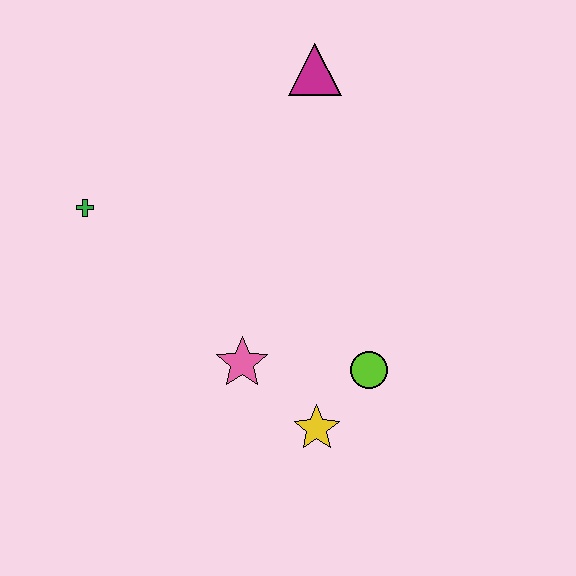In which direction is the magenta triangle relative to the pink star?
The magenta triangle is above the pink star.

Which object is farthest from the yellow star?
The magenta triangle is farthest from the yellow star.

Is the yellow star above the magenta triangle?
No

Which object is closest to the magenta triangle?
The green cross is closest to the magenta triangle.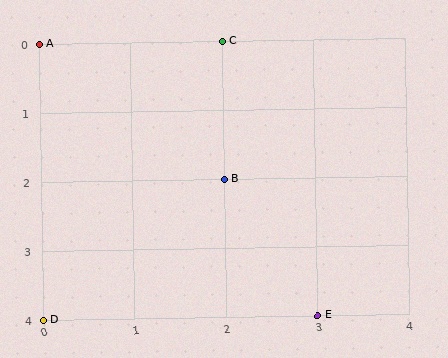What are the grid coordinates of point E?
Point E is at grid coordinates (3, 4).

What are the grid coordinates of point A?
Point A is at grid coordinates (0, 0).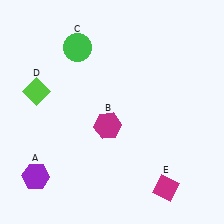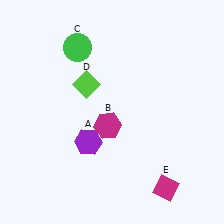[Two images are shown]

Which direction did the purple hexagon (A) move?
The purple hexagon (A) moved right.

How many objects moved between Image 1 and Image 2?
2 objects moved between the two images.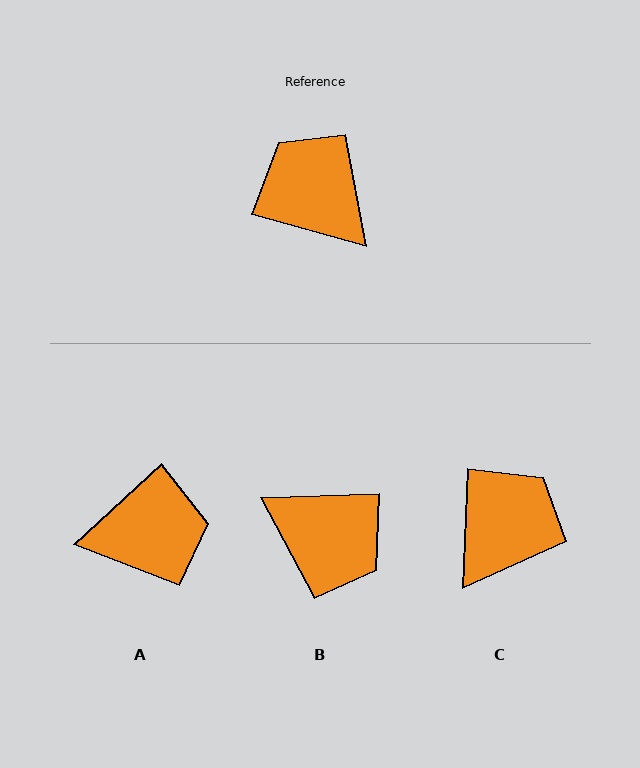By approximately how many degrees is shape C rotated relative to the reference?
Approximately 77 degrees clockwise.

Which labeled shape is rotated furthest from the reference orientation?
B, about 162 degrees away.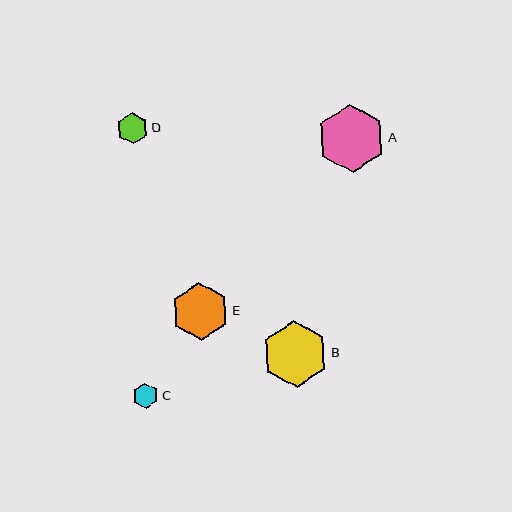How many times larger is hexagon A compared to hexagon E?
Hexagon A is approximately 1.2 times the size of hexagon E.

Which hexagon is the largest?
Hexagon A is the largest with a size of approximately 68 pixels.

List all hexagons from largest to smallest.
From largest to smallest: A, B, E, D, C.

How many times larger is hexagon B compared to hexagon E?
Hexagon B is approximately 1.1 times the size of hexagon E.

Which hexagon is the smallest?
Hexagon C is the smallest with a size of approximately 25 pixels.